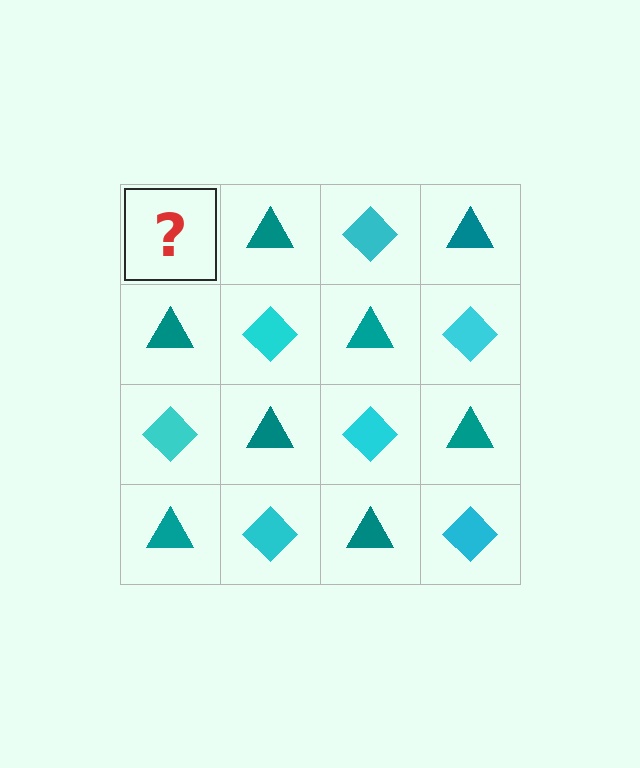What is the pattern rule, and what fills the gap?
The rule is that it alternates cyan diamond and teal triangle in a checkerboard pattern. The gap should be filled with a cyan diamond.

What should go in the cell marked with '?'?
The missing cell should contain a cyan diamond.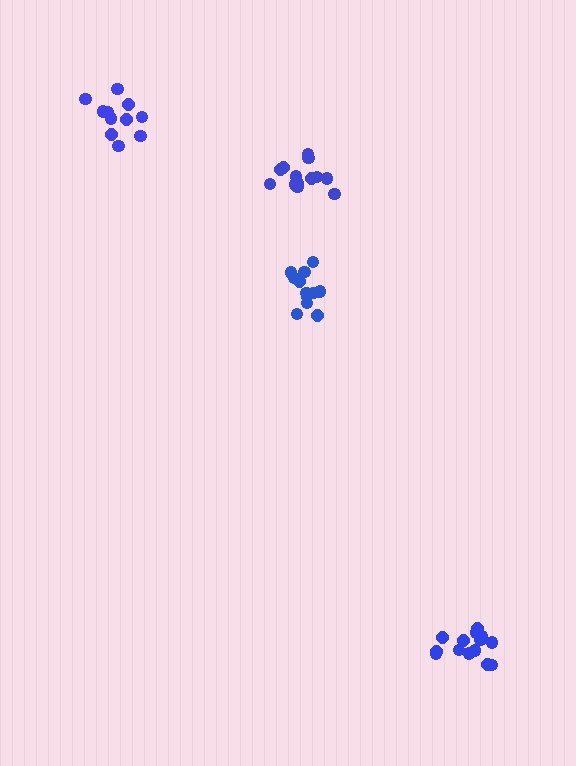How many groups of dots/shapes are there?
There are 4 groups.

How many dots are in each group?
Group 1: 11 dots, Group 2: 14 dots, Group 3: 13 dots, Group 4: 12 dots (50 total).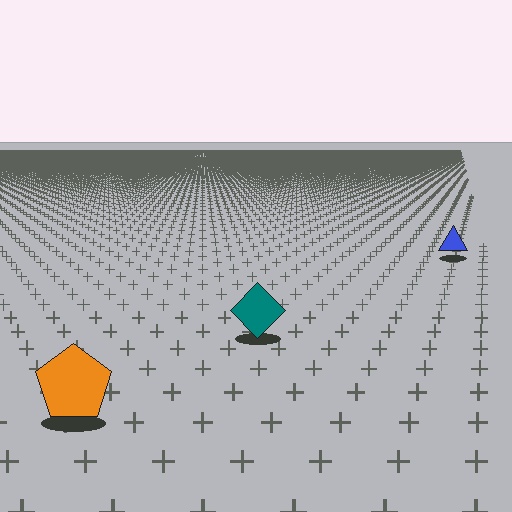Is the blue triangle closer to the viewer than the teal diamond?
No. The teal diamond is closer — you can tell from the texture gradient: the ground texture is coarser near it.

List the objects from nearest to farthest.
From nearest to farthest: the orange pentagon, the teal diamond, the blue triangle.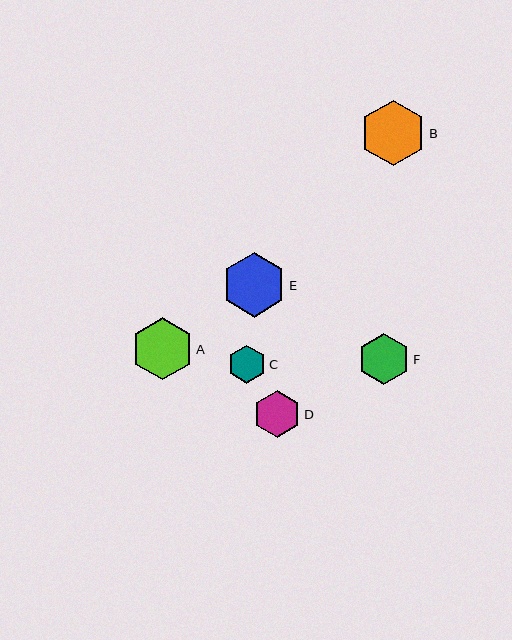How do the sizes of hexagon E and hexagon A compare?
Hexagon E and hexagon A are approximately the same size.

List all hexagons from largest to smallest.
From largest to smallest: B, E, A, F, D, C.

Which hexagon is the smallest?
Hexagon C is the smallest with a size of approximately 38 pixels.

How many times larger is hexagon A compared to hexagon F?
Hexagon A is approximately 1.2 times the size of hexagon F.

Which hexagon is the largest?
Hexagon B is the largest with a size of approximately 66 pixels.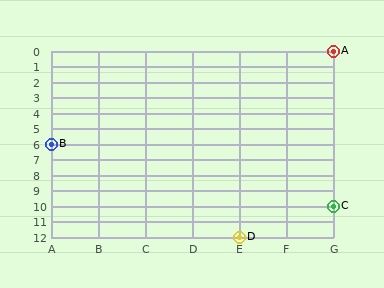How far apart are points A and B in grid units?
Points A and B are 6 columns and 6 rows apart (about 8.5 grid units diagonally).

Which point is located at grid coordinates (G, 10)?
Point C is at (G, 10).